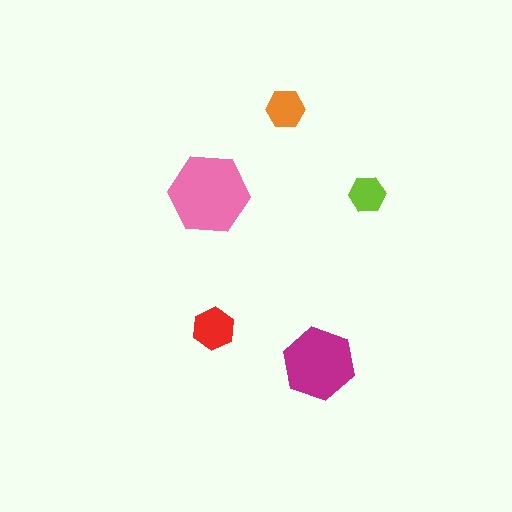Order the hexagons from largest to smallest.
the pink one, the magenta one, the red one, the orange one, the lime one.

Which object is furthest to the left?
The pink hexagon is leftmost.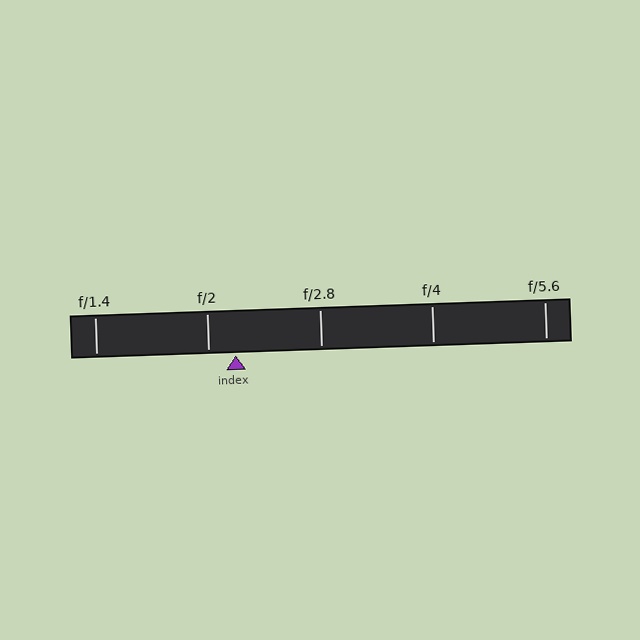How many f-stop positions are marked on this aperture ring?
There are 5 f-stop positions marked.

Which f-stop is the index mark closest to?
The index mark is closest to f/2.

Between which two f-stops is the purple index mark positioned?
The index mark is between f/2 and f/2.8.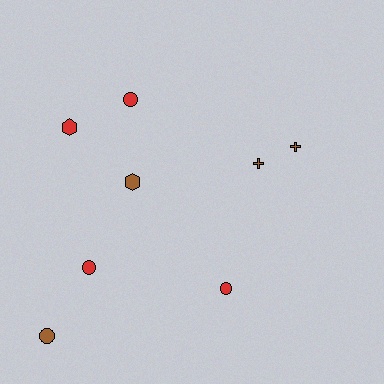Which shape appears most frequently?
Circle, with 4 objects.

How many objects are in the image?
There are 8 objects.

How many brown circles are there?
There is 1 brown circle.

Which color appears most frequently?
Brown, with 4 objects.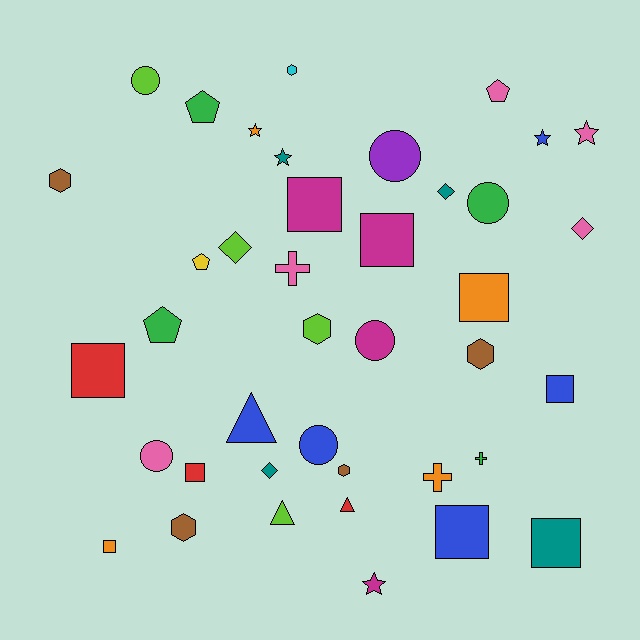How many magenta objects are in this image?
There are 4 magenta objects.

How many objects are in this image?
There are 40 objects.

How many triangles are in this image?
There are 3 triangles.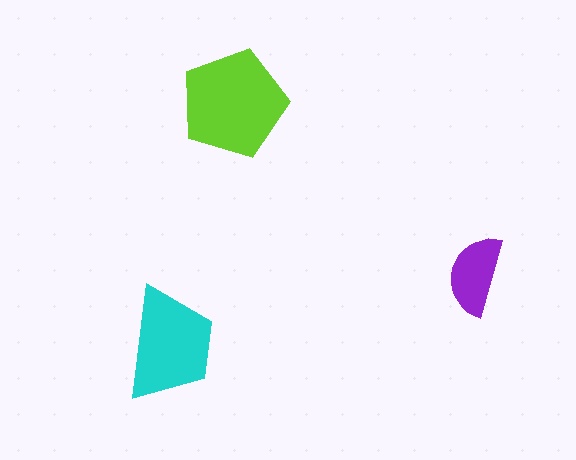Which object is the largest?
The lime pentagon.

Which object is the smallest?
The purple semicircle.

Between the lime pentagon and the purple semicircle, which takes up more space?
The lime pentagon.